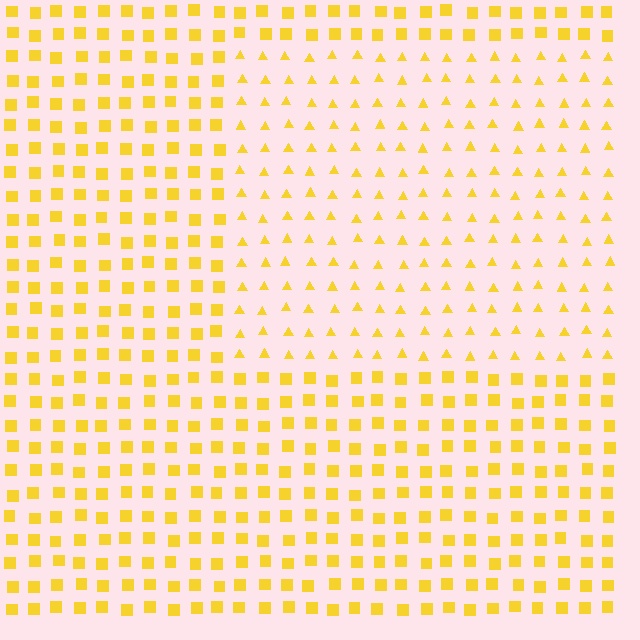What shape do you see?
I see a rectangle.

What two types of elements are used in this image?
The image uses triangles inside the rectangle region and squares outside it.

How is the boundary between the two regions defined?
The boundary is defined by a change in element shape: triangles inside vs. squares outside. All elements share the same color and spacing.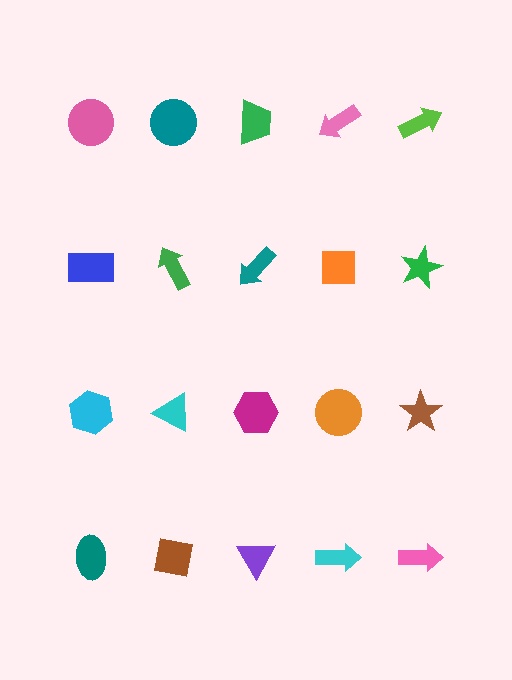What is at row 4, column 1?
A teal ellipse.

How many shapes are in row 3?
5 shapes.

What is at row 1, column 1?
A pink circle.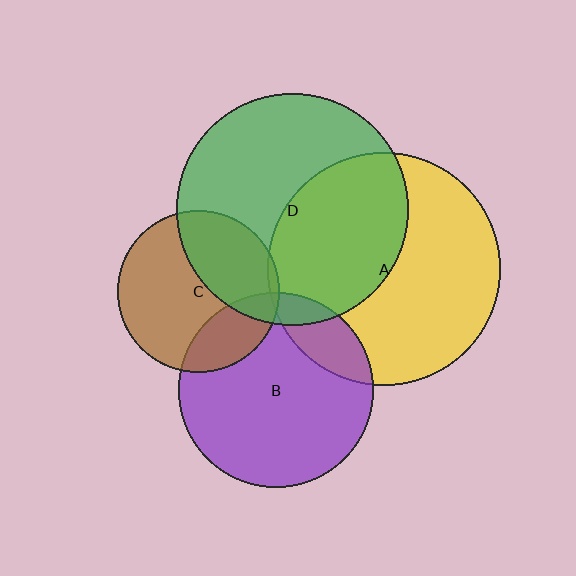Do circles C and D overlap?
Yes.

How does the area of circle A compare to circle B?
Approximately 1.4 times.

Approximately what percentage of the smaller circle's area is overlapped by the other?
Approximately 35%.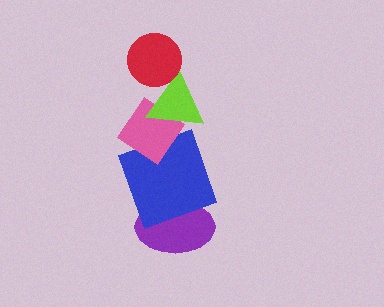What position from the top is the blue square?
The blue square is 4th from the top.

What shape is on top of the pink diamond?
The lime triangle is on top of the pink diamond.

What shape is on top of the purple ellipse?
The blue square is on top of the purple ellipse.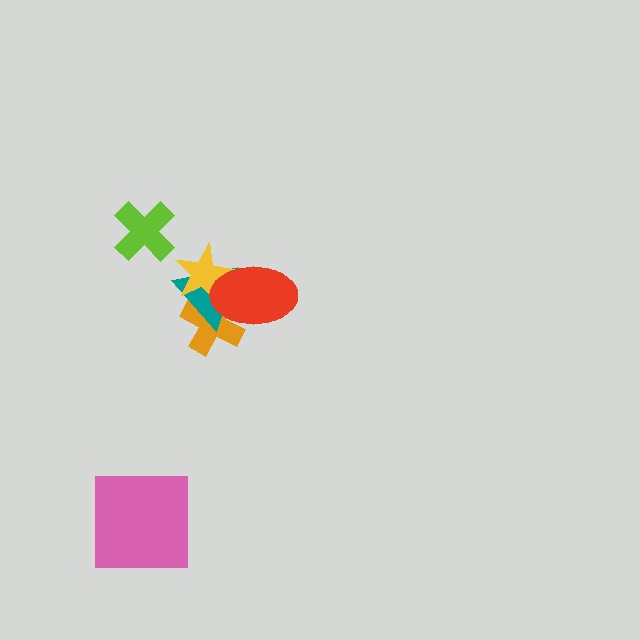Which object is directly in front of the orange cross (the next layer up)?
The teal triangle is directly in front of the orange cross.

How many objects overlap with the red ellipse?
3 objects overlap with the red ellipse.